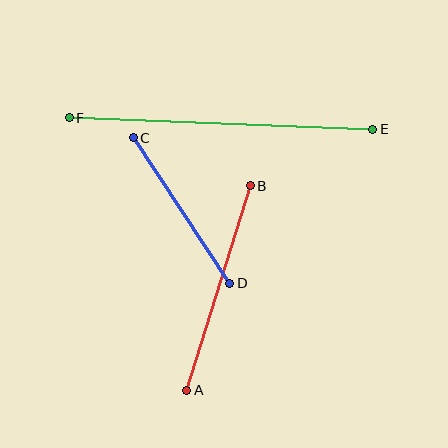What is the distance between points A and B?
The distance is approximately 214 pixels.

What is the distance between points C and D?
The distance is approximately 174 pixels.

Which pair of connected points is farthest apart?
Points E and F are farthest apart.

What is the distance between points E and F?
The distance is approximately 304 pixels.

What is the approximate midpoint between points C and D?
The midpoint is at approximately (181, 211) pixels.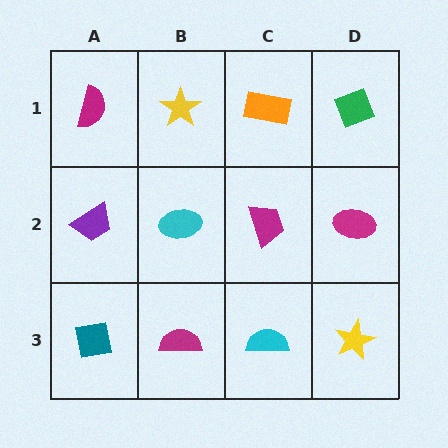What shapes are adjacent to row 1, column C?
A magenta trapezoid (row 2, column C), a yellow star (row 1, column B), a green diamond (row 1, column D).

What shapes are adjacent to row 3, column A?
A purple trapezoid (row 2, column A), a magenta semicircle (row 3, column B).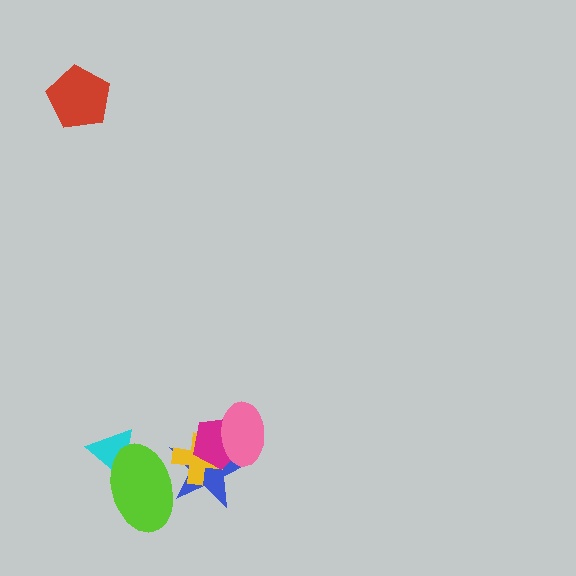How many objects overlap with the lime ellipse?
3 objects overlap with the lime ellipse.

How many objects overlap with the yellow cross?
4 objects overlap with the yellow cross.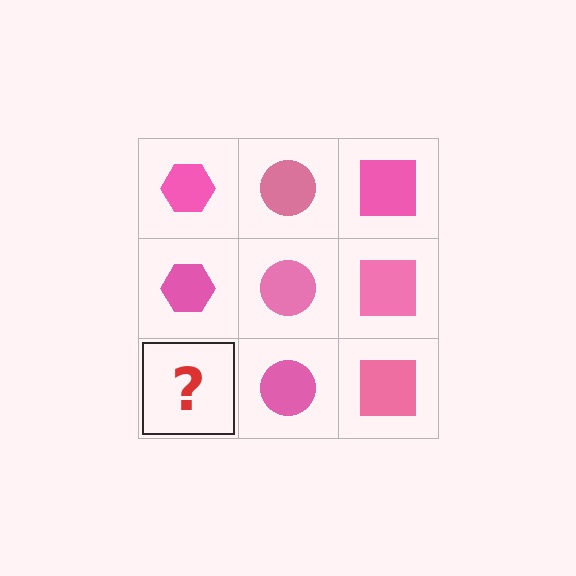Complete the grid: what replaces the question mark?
The question mark should be replaced with a pink hexagon.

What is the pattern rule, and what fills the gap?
The rule is that each column has a consistent shape. The gap should be filled with a pink hexagon.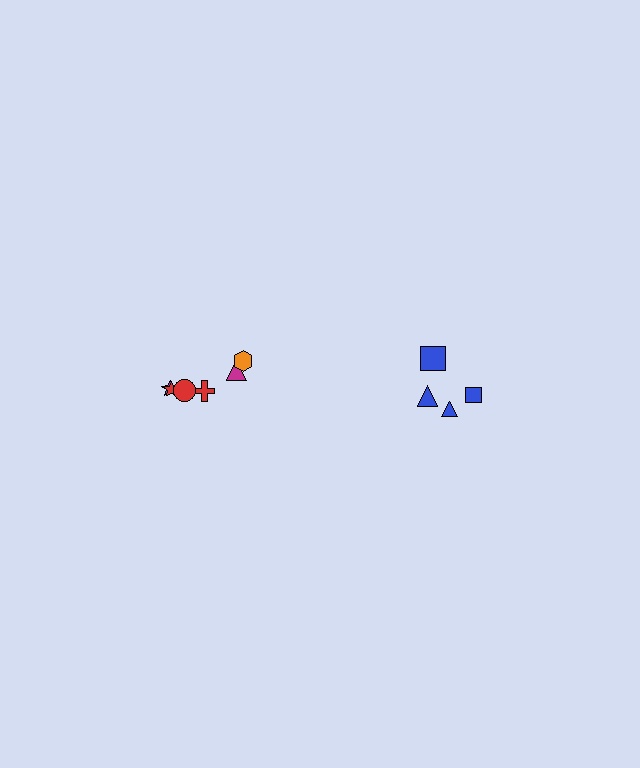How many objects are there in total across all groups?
There are 10 objects.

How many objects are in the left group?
There are 6 objects.